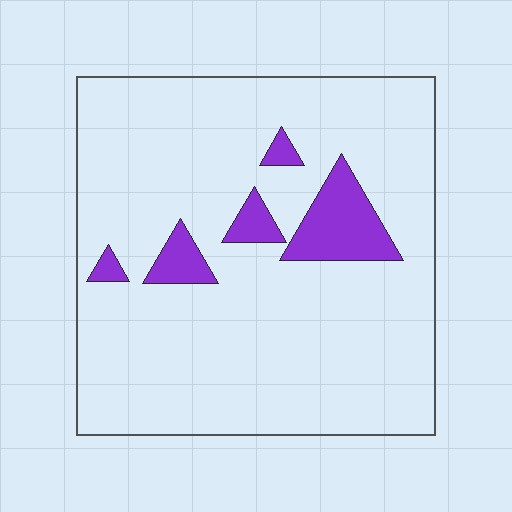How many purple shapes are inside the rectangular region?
5.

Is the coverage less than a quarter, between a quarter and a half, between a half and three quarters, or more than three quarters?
Less than a quarter.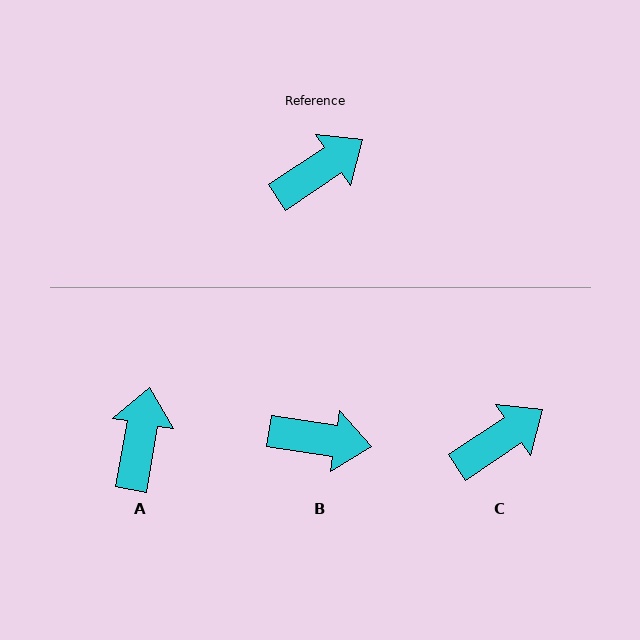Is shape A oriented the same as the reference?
No, it is off by about 46 degrees.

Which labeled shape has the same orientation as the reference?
C.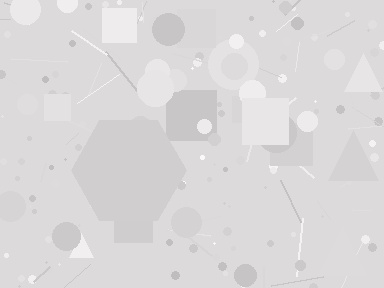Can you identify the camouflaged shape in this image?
The camouflaged shape is a hexagon.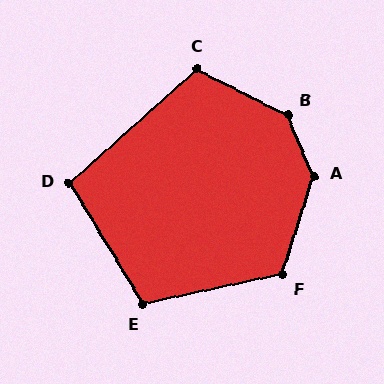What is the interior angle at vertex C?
Approximately 111 degrees (obtuse).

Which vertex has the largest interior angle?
B, at approximately 140 degrees.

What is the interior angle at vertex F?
Approximately 120 degrees (obtuse).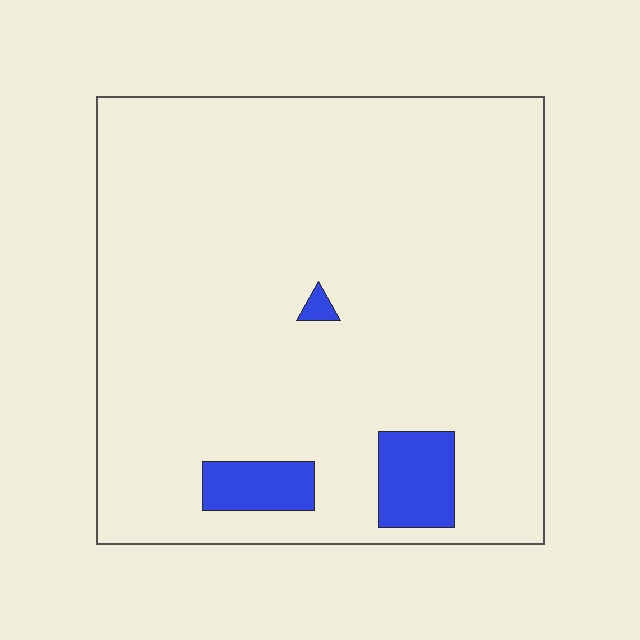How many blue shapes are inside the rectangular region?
3.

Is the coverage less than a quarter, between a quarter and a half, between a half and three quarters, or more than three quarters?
Less than a quarter.